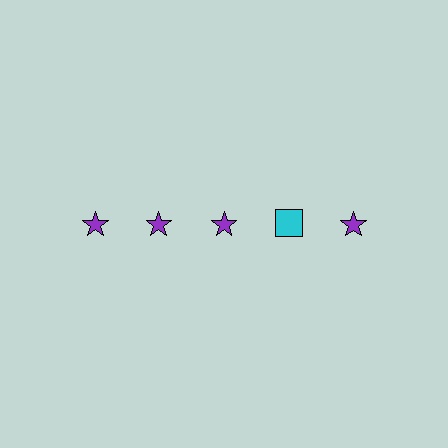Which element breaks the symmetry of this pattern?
The cyan square in the top row, second from right column breaks the symmetry. All other shapes are purple stars.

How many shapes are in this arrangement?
There are 5 shapes arranged in a grid pattern.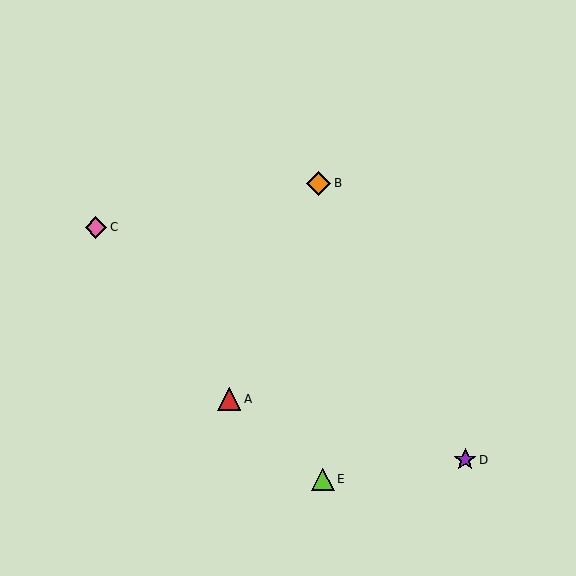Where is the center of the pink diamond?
The center of the pink diamond is at (96, 227).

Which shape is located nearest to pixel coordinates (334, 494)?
The lime triangle (labeled E) at (323, 479) is nearest to that location.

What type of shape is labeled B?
Shape B is an orange diamond.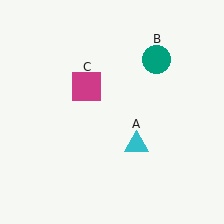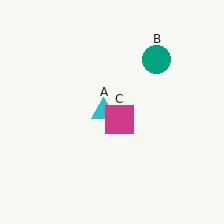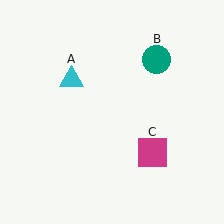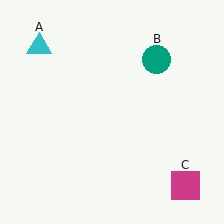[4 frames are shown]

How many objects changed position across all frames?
2 objects changed position: cyan triangle (object A), magenta square (object C).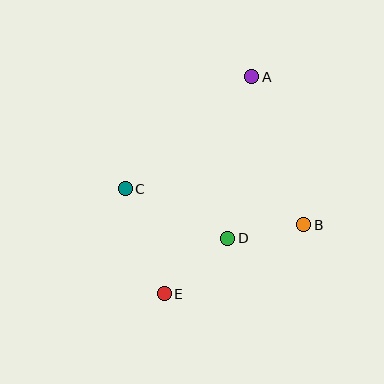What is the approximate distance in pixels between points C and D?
The distance between C and D is approximately 114 pixels.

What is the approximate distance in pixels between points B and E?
The distance between B and E is approximately 156 pixels.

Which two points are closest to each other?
Points B and D are closest to each other.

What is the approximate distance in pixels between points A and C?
The distance between A and C is approximately 169 pixels.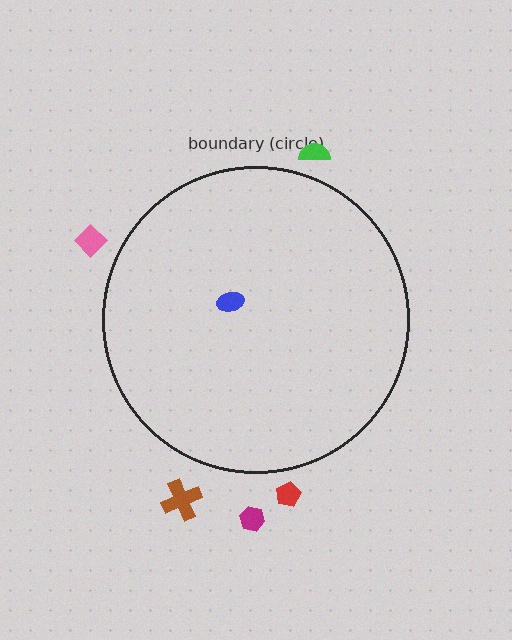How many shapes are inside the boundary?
1 inside, 5 outside.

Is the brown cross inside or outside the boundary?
Outside.